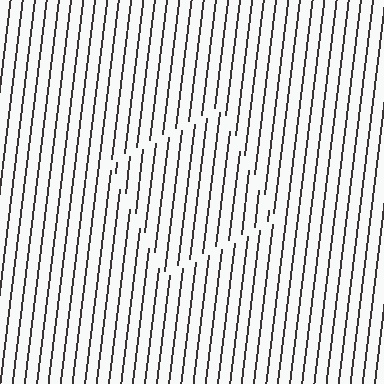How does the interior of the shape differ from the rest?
The interior of the shape contains the same grating, shifted by half a period — the contour is defined by the phase discontinuity where line-ends from the inner and outer gratings abut.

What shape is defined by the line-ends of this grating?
An illusory square. The interior of the shape contains the same grating, shifted by half a period — the contour is defined by the phase discontinuity where line-ends from the inner and outer gratings abut.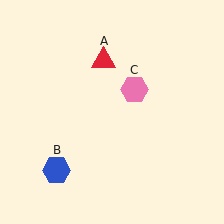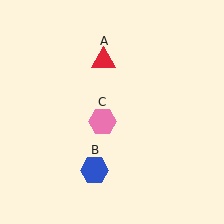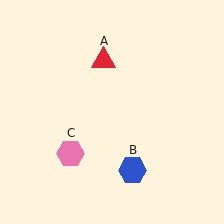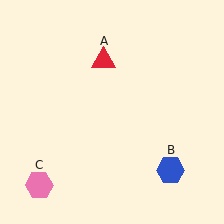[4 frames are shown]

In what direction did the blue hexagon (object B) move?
The blue hexagon (object B) moved right.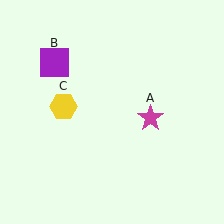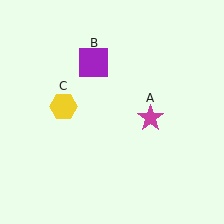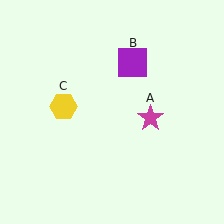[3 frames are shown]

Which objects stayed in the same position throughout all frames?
Magenta star (object A) and yellow hexagon (object C) remained stationary.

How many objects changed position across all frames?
1 object changed position: purple square (object B).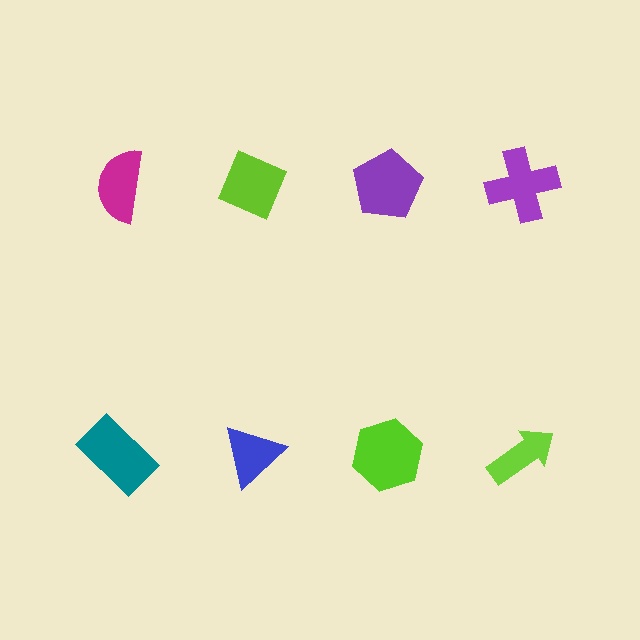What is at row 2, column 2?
A blue triangle.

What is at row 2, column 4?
A lime arrow.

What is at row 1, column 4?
A purple cross.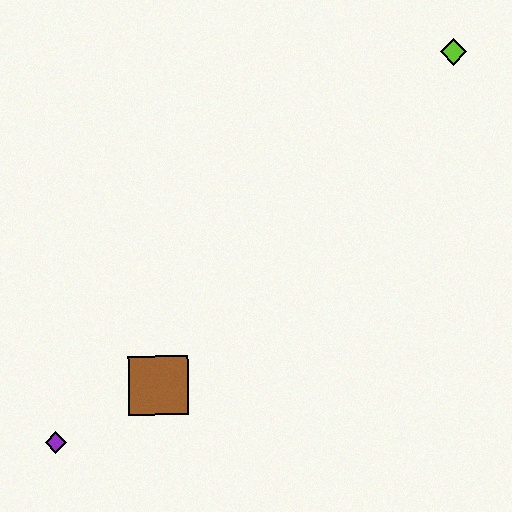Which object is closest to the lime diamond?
The brown square is closest to the lime diamond.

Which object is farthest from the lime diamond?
The purple diamond is farthest from the lime diamond.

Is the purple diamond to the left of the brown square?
Yes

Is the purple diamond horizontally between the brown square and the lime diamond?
No